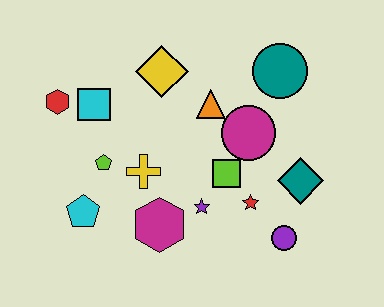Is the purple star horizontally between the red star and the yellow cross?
Yes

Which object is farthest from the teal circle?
The cyan pentagon is farthest from the teal circle.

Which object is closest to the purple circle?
The red star is closest to the purple circle.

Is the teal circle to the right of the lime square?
Yes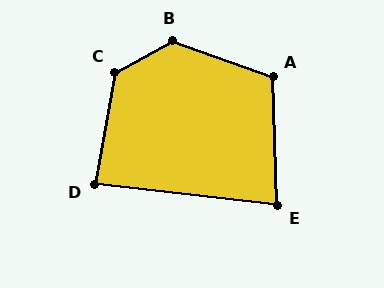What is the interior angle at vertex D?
Approximately 87 degrees (approximately right).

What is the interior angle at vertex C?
Approximately 129 degrees (obtuse).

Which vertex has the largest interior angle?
B, at approximately 131 degrees.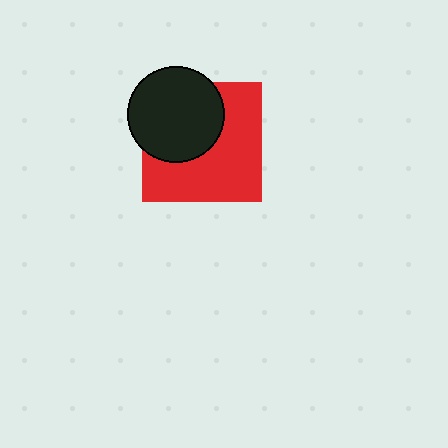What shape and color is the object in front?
The object in front is a black circle.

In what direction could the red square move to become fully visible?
The red square could move toward the lower-right. That would shift it out from behind the black circle entirely.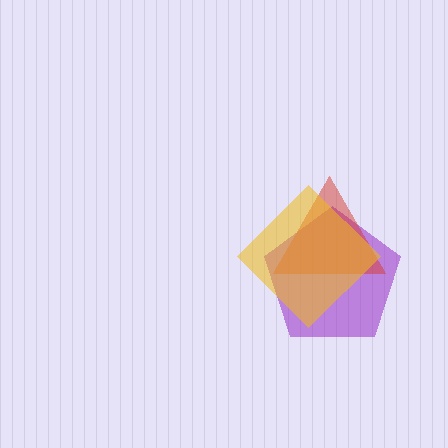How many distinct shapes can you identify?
There are 3 distinct shapes: a purple pentagon, a red triangle, a yellow diamond.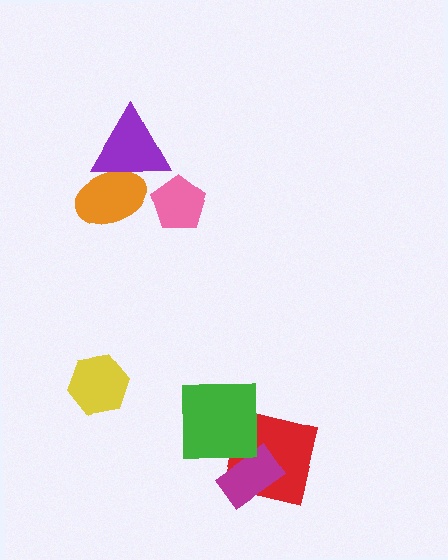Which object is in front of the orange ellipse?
The purple triangle is in front of the orange ellipse.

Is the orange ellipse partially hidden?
Yes, it is partially covered by another shape.